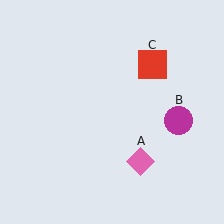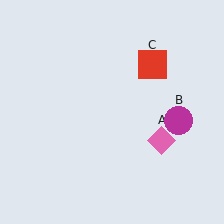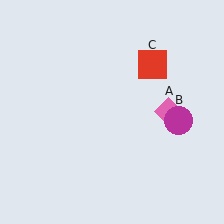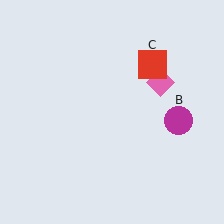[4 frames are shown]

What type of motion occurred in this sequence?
The pink diamond (object A) rotated counterclockwise around the center of the scene.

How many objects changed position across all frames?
1 object changed position: pink diamond (object A).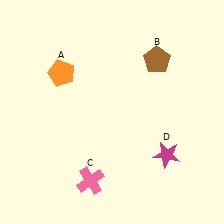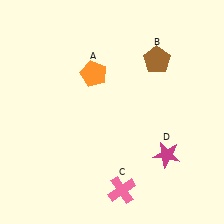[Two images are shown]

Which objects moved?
The objects that moved are: the orange pentagon (A), the pink cross (C).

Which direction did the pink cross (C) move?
The pink cross (C) moved right.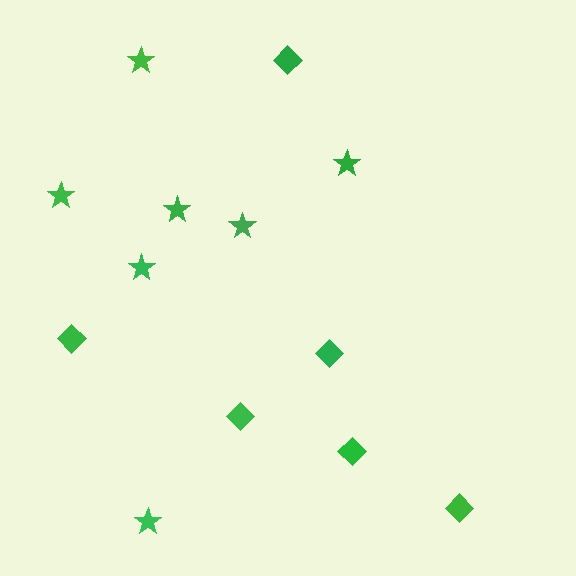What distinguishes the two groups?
There are 2 groups: one group of diamonds (6) and one group of stars (7).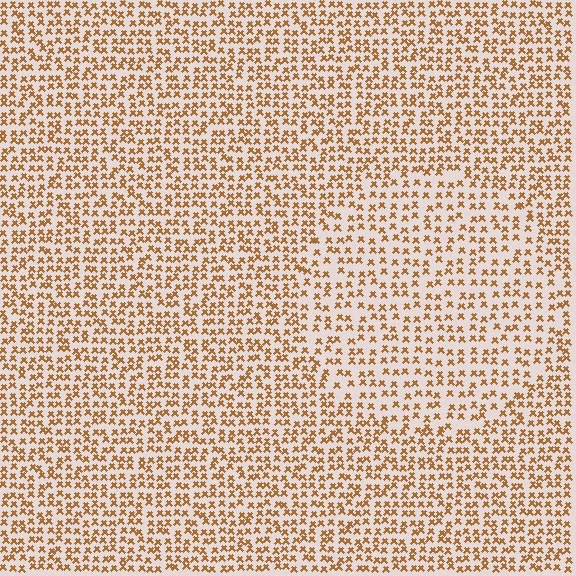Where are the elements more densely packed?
The elements are more densely packed outside the circle boundary.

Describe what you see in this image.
The image contains small brown elements arranged at two different densities. A circle-shaped region is visible where the elements are less densely packed than the surrounding area.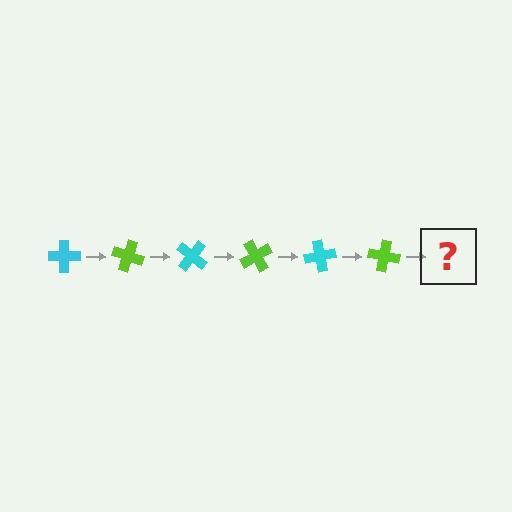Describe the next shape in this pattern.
It should be a cyan cross, rotated 120 degrees from the start.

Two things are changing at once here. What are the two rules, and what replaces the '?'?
The two rules are that it rotates 20 degrees each step and the color cycles through cyan and lime. The '?' should be a cyan cross, rotated 120 degrees from the start.